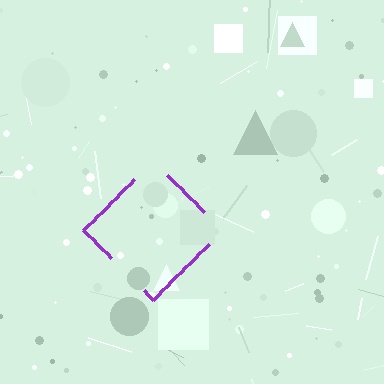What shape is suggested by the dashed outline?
The dashed outline suggests a diamond.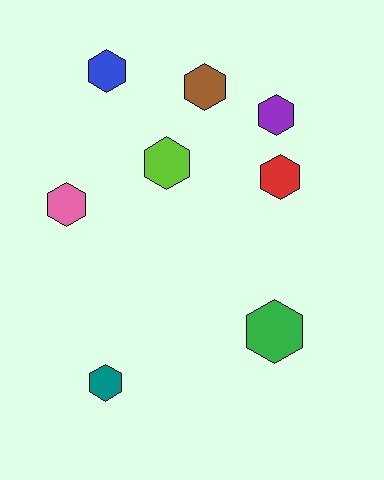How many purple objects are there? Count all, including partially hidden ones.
There is 1 purple object.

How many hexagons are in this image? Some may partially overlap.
There are 8 hexagons.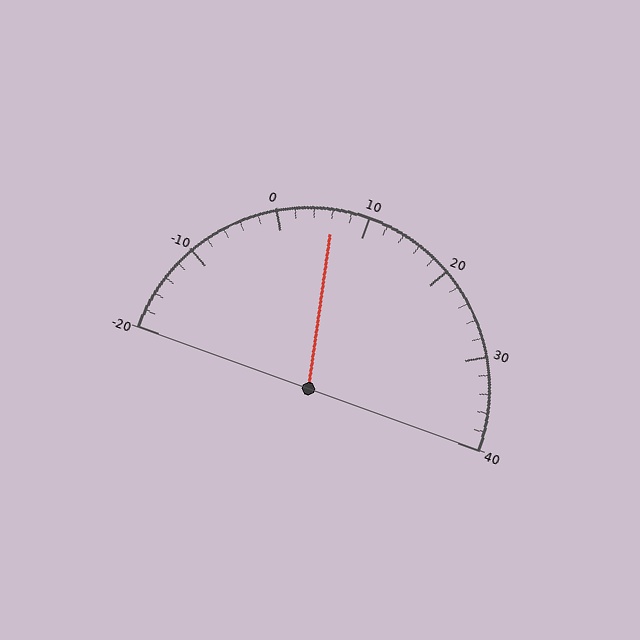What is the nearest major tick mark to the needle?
The nearest major tick mark is 10.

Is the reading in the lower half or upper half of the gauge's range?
The reading is in the lower half of the range (-20 to 40).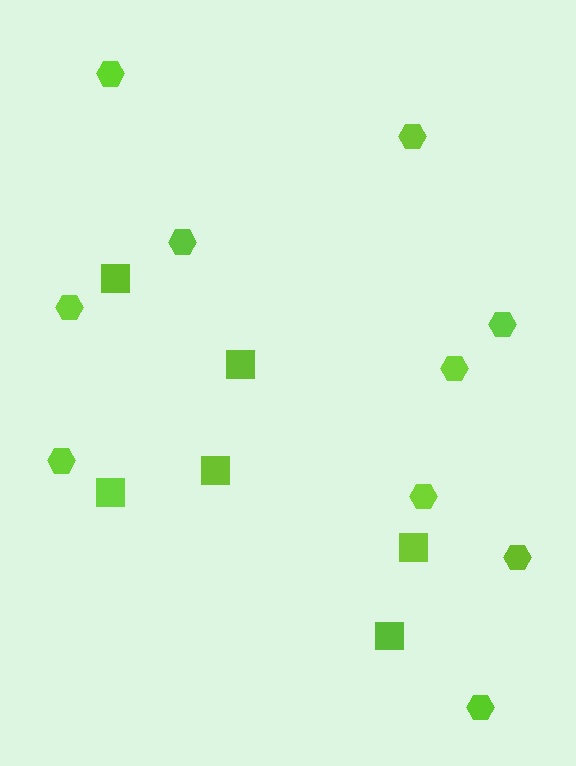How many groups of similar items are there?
There are 2 groups: one group of squares (6) and one group of hexagons (10).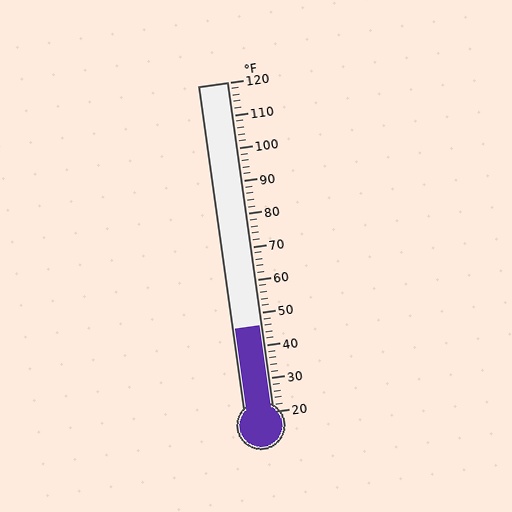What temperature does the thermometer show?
The thermometer shows approximately 46°F.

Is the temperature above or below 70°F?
The temperature is below 70°F.